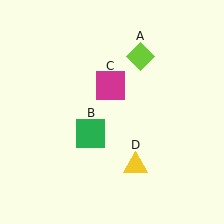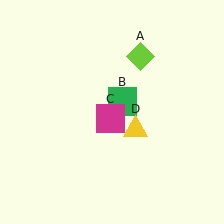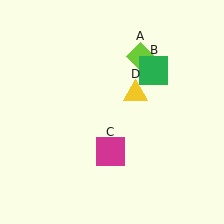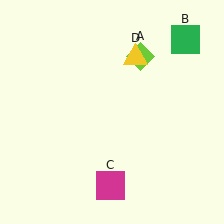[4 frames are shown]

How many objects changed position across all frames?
3 objects changed position: green square (object B), magenta square (object C), yellow triangle (object D).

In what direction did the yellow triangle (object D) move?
The yellow triangle (object D) moved up.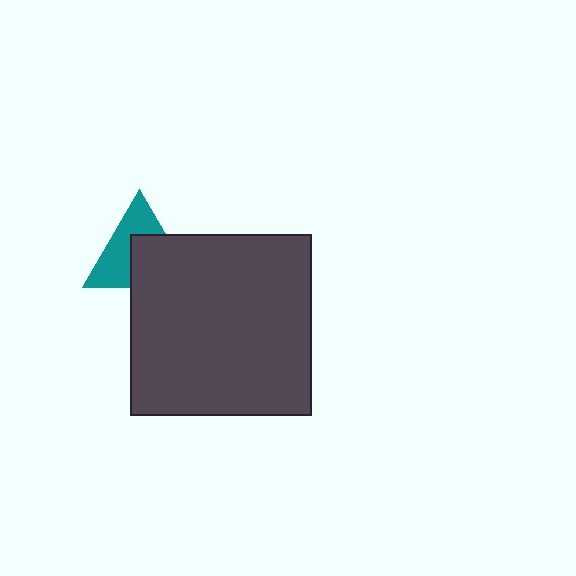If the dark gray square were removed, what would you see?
You would see the complete teal triangle.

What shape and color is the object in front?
The object in front is a dark gray square.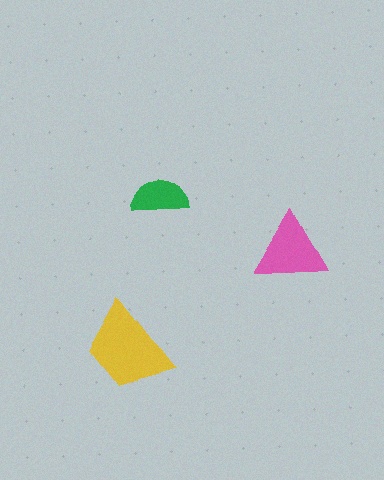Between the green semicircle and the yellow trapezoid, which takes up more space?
The yellow trapezoid.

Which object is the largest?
The yellow trapezoid.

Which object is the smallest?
The green semicircle.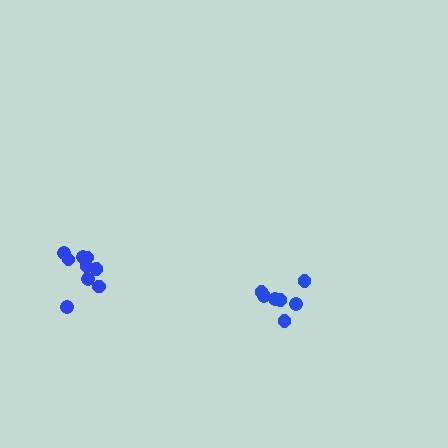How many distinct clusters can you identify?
There are 2 distinct clusters.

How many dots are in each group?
Group 1: 7 dots, Group 2: 9 dots (16 total).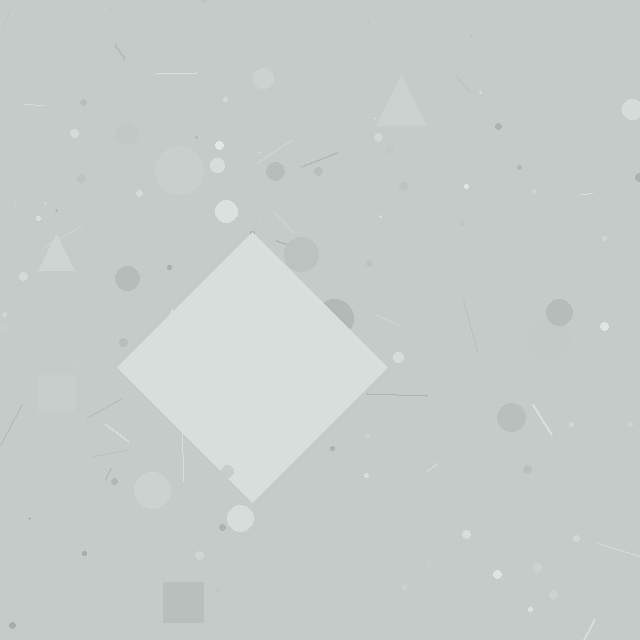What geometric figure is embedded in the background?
A diamond is embedded in the background.